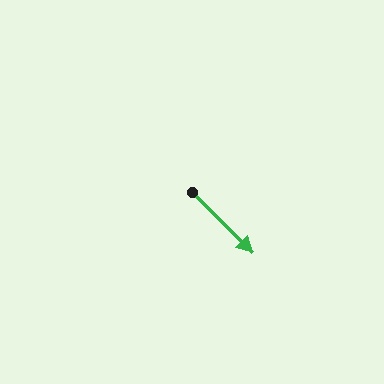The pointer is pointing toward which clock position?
Roughly 4 o'clock.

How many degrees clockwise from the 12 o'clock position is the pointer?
Approximately 135 degrees.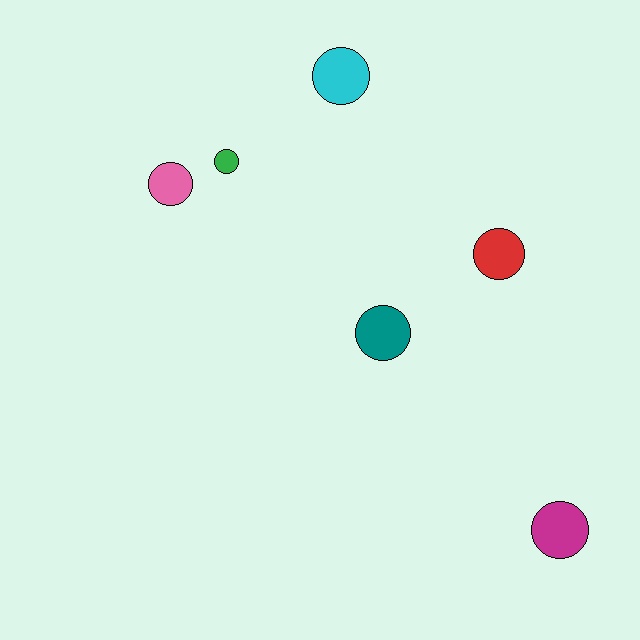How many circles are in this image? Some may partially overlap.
There are 6 circles.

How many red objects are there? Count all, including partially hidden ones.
There is 1 red object.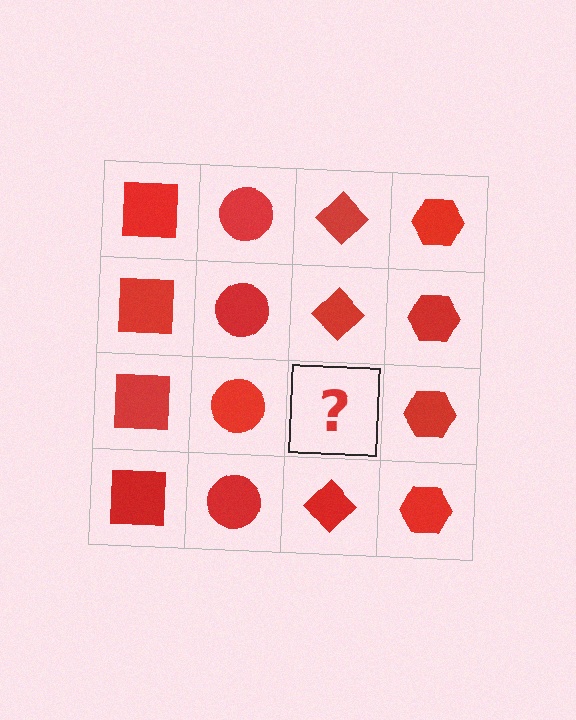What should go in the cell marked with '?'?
The missing cell should contain a red diamond.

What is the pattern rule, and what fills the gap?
The rule is that each column has a consistent shape. The gap should be filled with a red diamond.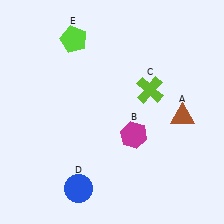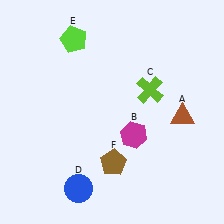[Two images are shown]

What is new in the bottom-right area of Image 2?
A brown pentagon (F) was added in the bottom-right area of Image 2.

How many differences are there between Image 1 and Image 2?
There is 1 difference between the two images.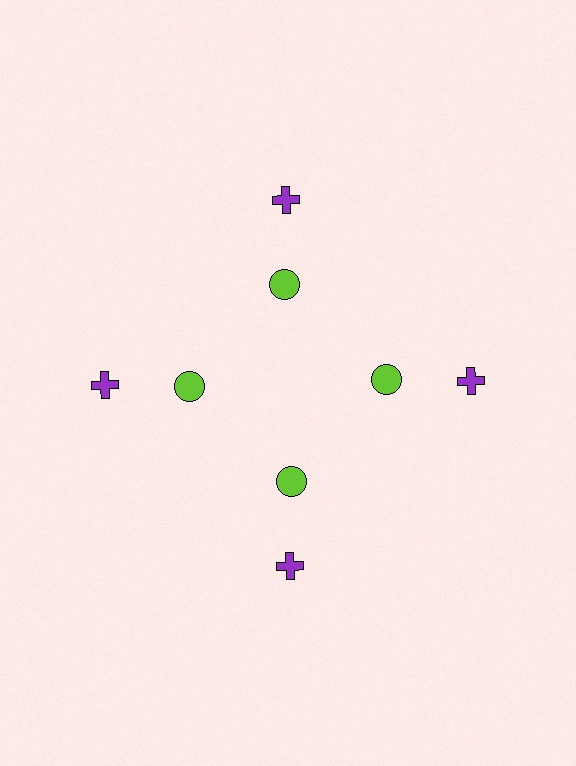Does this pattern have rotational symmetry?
Yes, this pattern has 4-fold rotational symmetry. It looks the same after rotating 90 degrees around the center.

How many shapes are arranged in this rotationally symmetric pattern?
There are 8 shapes, arranged in 4 groups of 2.